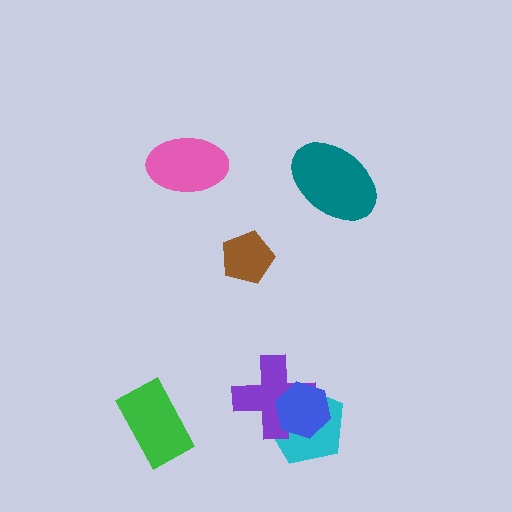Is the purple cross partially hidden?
Yes, it is partially covered by another shape.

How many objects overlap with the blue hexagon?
2 objects overlap with the blue hexagon.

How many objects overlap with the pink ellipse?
0 objects overlap with the pink ellipse.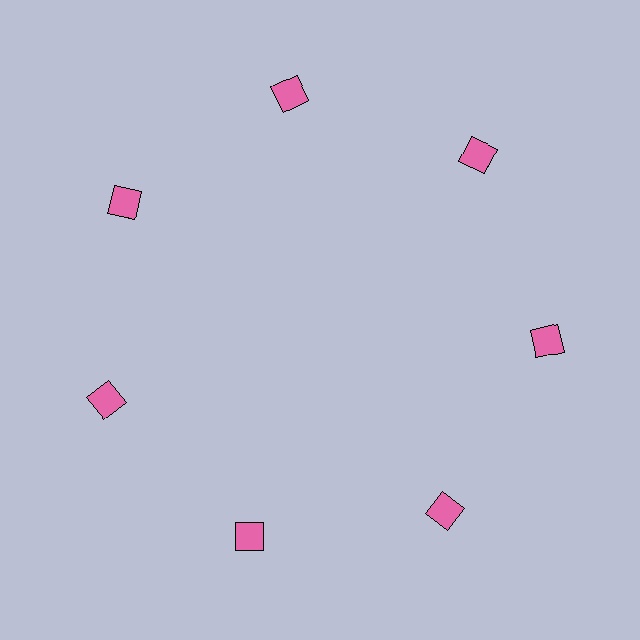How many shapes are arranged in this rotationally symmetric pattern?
There are 7 shapes, arranged in 7 groups of 1.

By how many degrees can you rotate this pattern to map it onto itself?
The pattern maps onto itself every 51 degrees of rotation.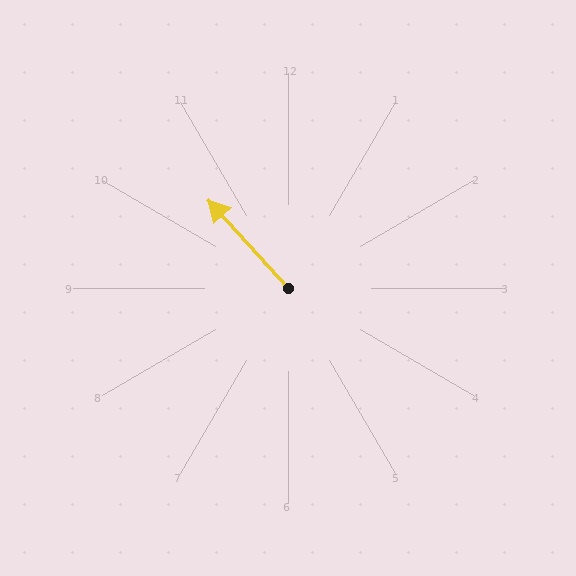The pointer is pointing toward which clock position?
Roughly 11 o'clock.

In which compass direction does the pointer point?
Northwest.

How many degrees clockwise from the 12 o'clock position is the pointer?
Approximately 318 degrees.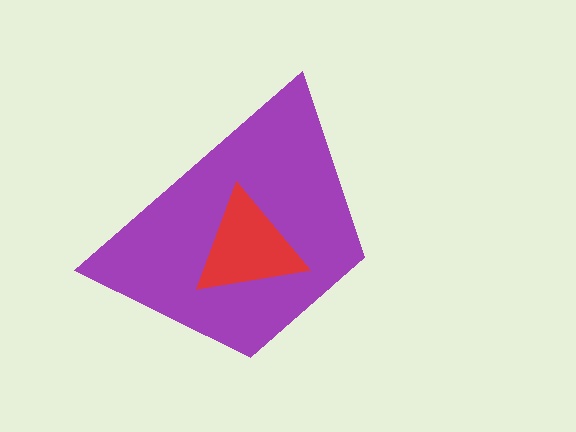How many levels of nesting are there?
2.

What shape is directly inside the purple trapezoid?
The red triangle.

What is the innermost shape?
The red triangle.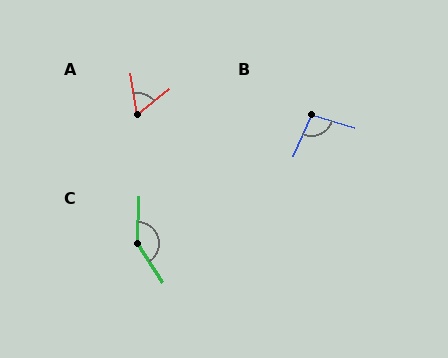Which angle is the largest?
C, at approximately 145 degrees.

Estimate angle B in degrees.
Approximately 98 degrees.